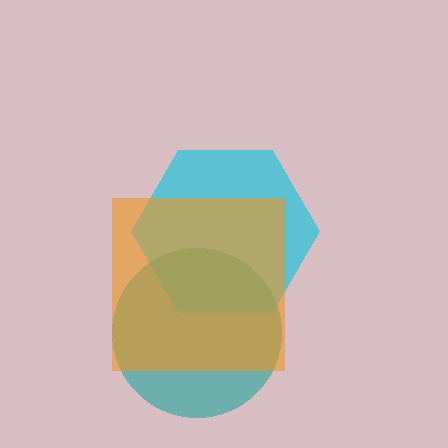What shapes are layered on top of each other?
The layered shapes are: a cyan hexagon, a teal circle, an orange square.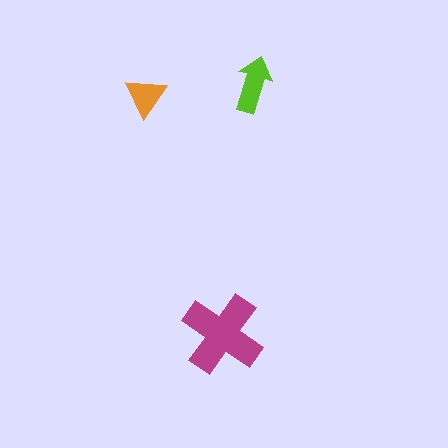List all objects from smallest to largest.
The orange triangle, the lime arrow, the magenta cross.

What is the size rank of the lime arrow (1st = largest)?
2nd.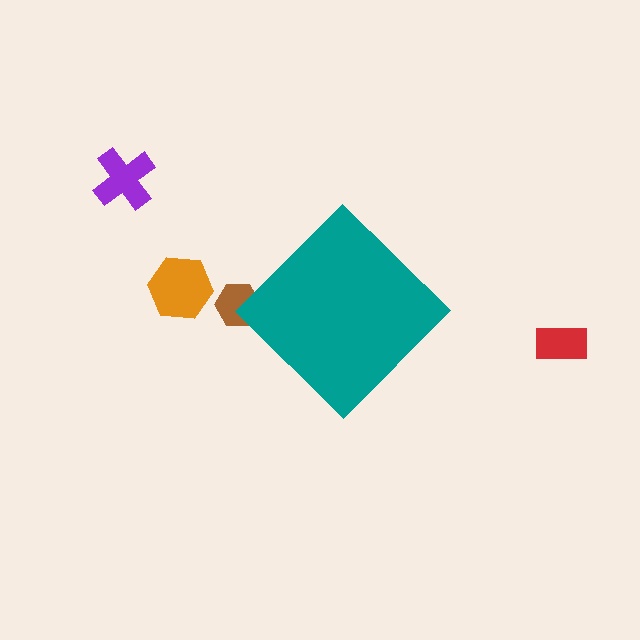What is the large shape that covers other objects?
A teal diamond.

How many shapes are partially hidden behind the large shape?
1 shape is partially hidden.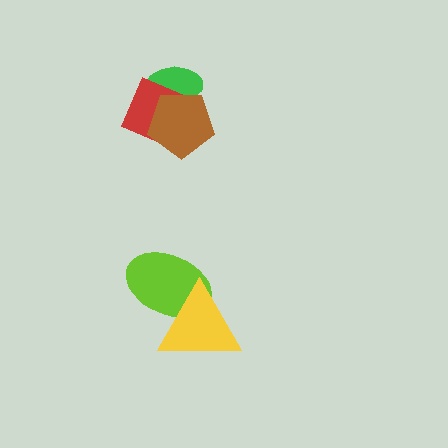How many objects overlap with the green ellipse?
2 objects overlap with the green ellipse.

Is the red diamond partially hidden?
Yes, it is partially covered by another shape.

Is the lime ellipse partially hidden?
Yes, it is partially covered by another shape.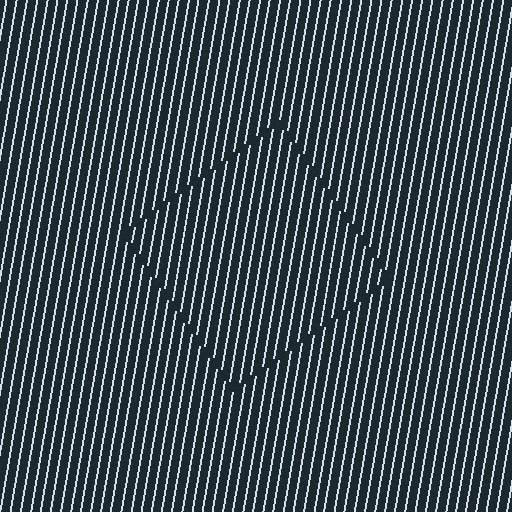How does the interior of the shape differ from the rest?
The interior of the shape contains the same grating, shifted by half a period — the contour is defined by the phase discontinuity where line-ends from the inner and outer gratings abut.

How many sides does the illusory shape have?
4 sides — the line-ends trace a square.